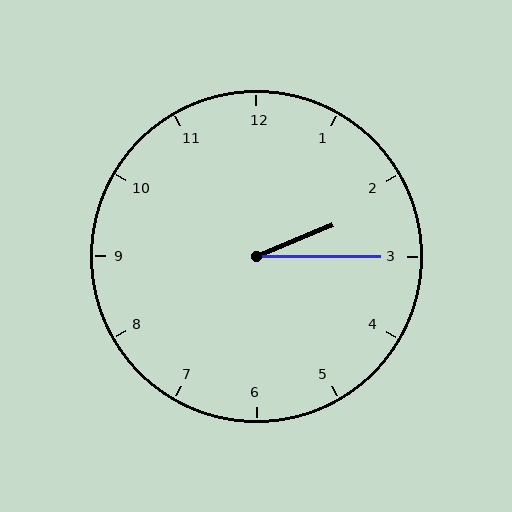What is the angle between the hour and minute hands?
Approximately 22 degrees.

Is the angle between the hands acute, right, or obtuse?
It is acute.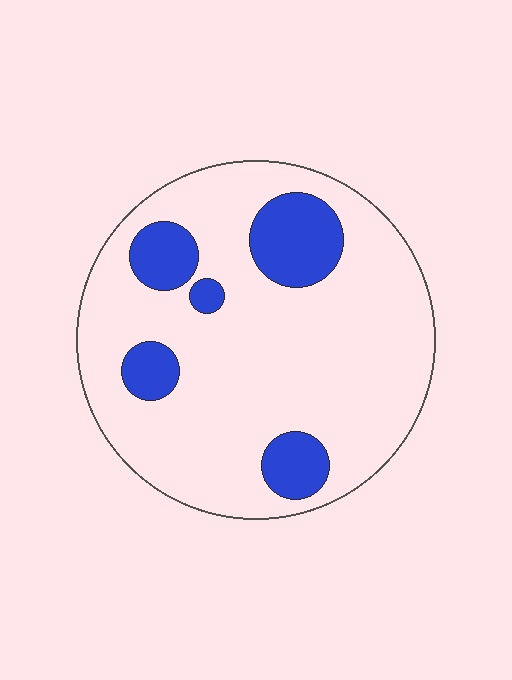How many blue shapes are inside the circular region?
5.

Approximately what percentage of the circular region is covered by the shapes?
Approximately 20%.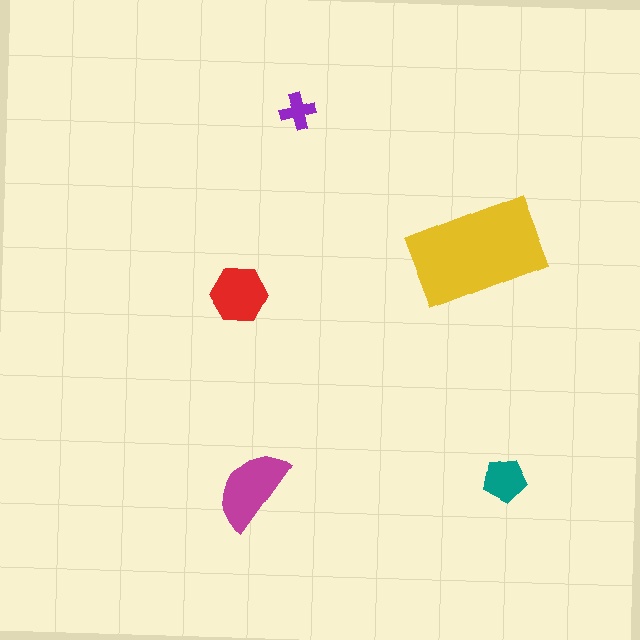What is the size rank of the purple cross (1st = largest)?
5th.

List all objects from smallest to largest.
The purple cross, the teal pentagon, the red hexagon, the magenta semicircle, the yellow rectangle.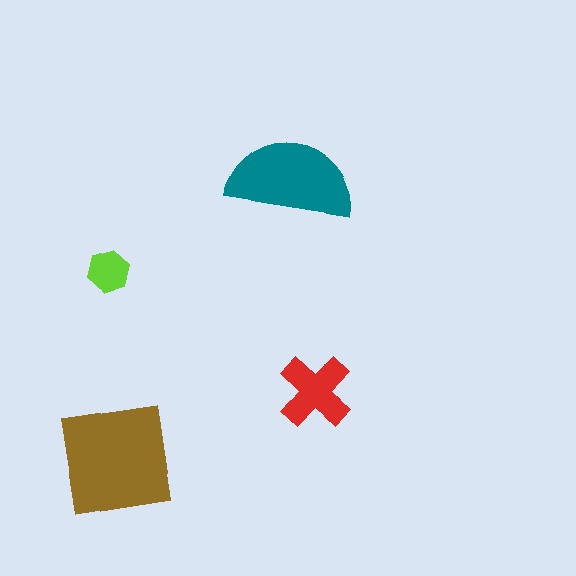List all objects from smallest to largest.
The lime hexagon, the red cross, the teal semicircle, the brown square.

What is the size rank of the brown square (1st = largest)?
1st.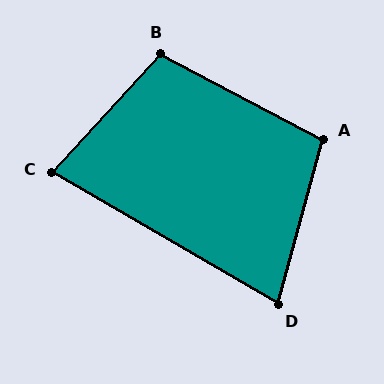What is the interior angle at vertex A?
Approximately 102 degrees (obtuse).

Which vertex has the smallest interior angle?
D, at approximately 75 degrees.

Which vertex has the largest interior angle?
B, at approximately 105 degrees.